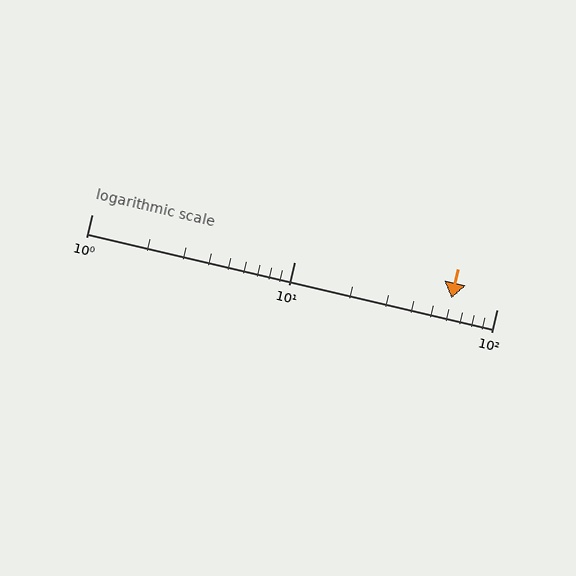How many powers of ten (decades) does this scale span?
The scale spans 2 decades, from 1 to 100.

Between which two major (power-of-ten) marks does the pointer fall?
The pointer is between 10 and 100.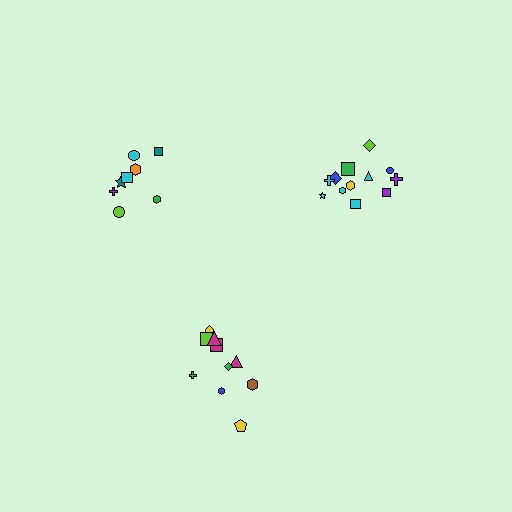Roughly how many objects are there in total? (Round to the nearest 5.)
Roughly 30 objects in total.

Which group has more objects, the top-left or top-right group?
The top-right group.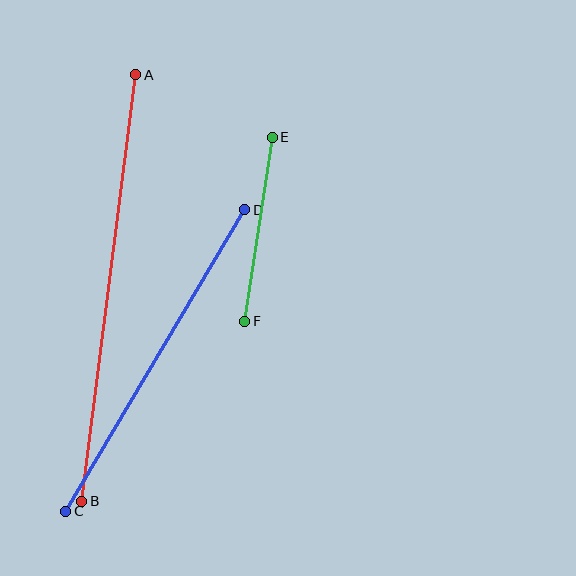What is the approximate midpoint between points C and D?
The midpoint is at approximately (155, 361) pixels.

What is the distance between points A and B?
The distance is approximately 430 pixels.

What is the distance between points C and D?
The distance is approximately 350 pixels.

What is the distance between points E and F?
The distance is approximately 186 pixels.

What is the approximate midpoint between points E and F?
The midpoint is at approximately (258, 229) pixels.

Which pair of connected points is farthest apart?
Points A and B are farthest apart.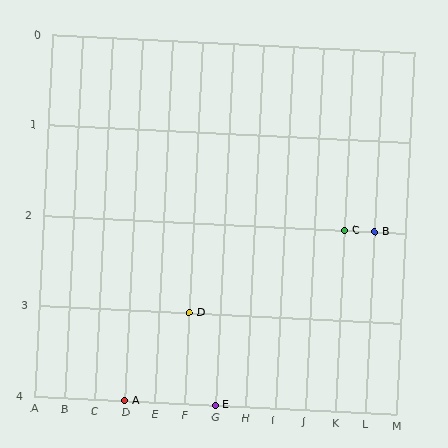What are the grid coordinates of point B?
Point B is at grid coordinates (L, 2).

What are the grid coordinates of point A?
Point A is at grid coordinates (D, 4).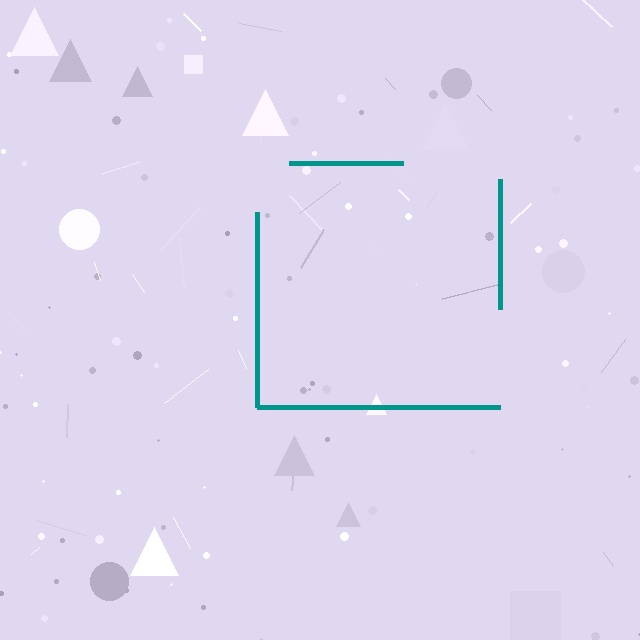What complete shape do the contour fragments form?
The contour fragments form a square.